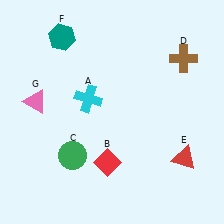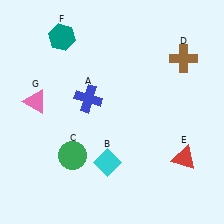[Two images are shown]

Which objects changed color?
A changed from cyan to blue. B changed from red to cyan.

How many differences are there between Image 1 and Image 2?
There are 2 differences between the two images.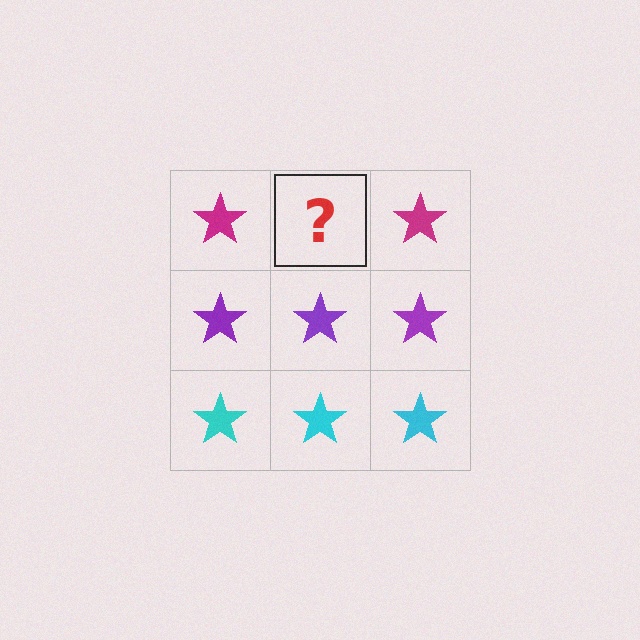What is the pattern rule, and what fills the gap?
The rule is that each row has a consistent color. The gap should be filled with a magenta star.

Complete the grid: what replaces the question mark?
The question mark should be replaced with a magenta star.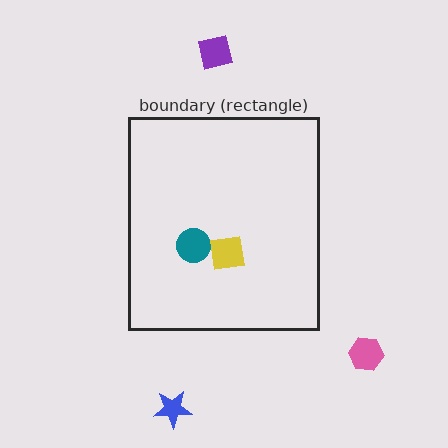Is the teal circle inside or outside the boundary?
Inside.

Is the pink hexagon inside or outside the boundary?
Outside.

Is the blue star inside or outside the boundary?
Outside.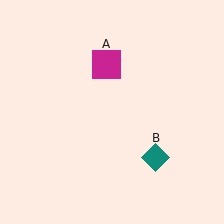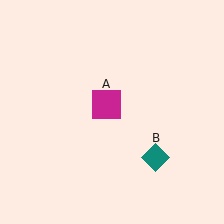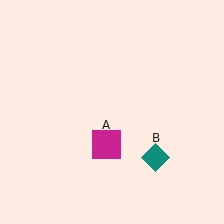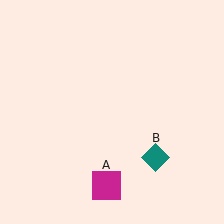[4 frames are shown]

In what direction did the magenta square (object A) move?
The magenta square (object A) moved down.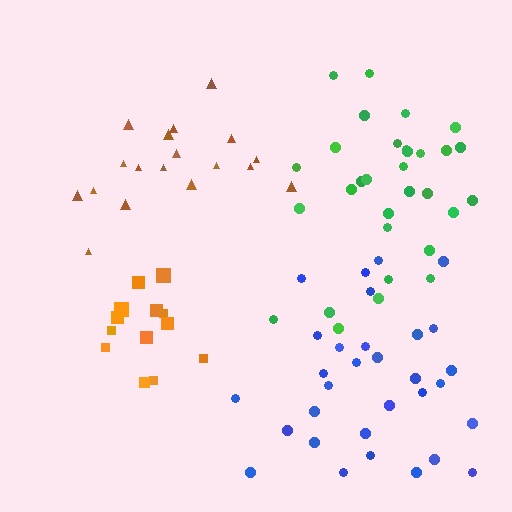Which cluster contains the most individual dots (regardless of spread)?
Green (31).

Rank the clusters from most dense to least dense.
green, orange, blue, brown.